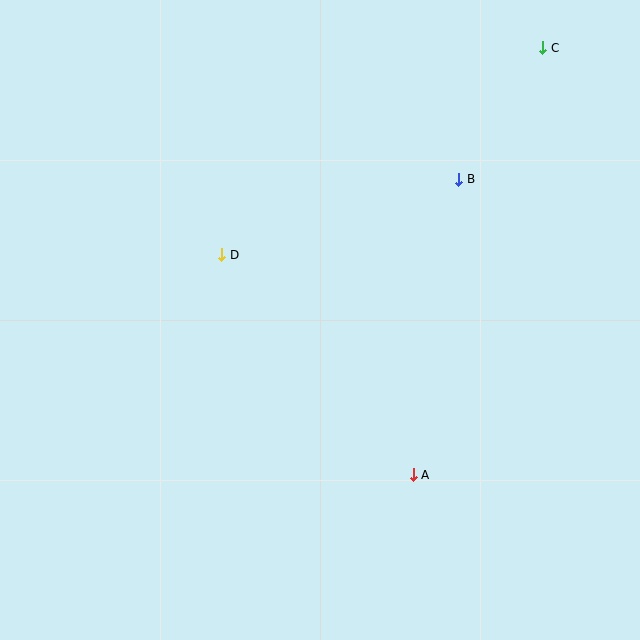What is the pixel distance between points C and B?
The distance between C and B is 156 pixels.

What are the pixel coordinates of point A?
Point A is at (413, 475).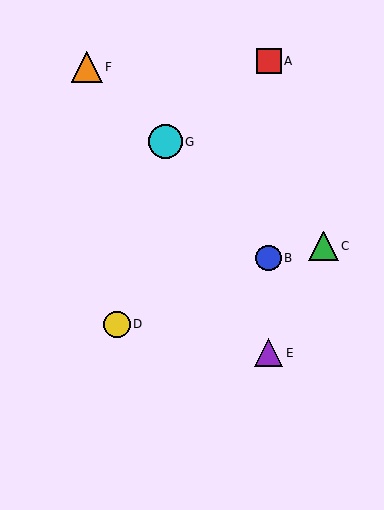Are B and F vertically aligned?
No, B is at x≈269 and F is at x≈87.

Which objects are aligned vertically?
Objects A, B, E are aligned vertically.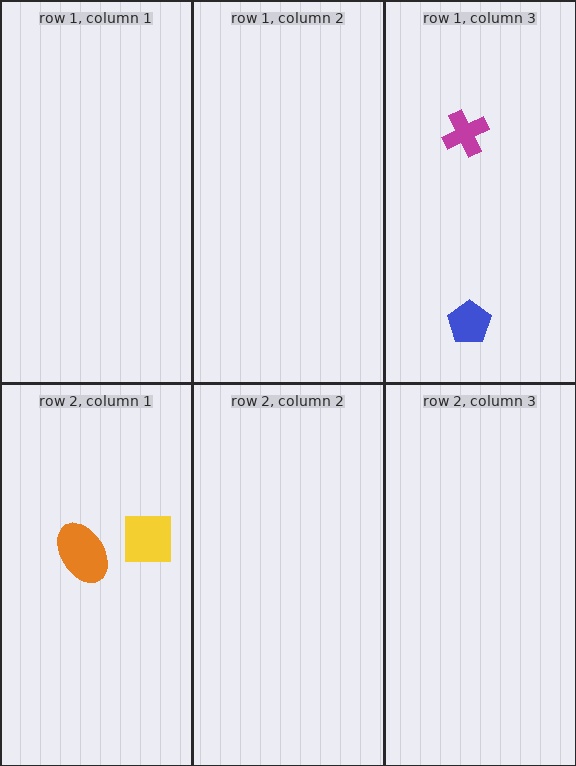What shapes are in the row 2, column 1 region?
The orange ellipse, the yellow square.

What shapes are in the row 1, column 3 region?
The blue pentagon, the magenta cross.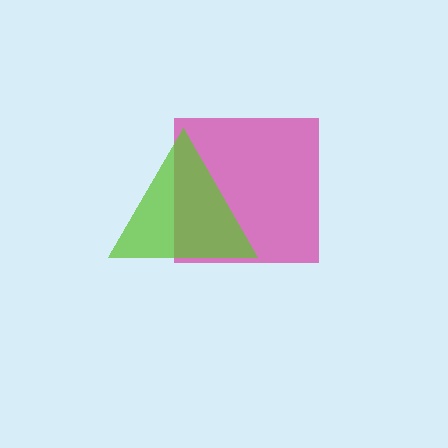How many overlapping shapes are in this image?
There are 2 overlapping shapes in the image.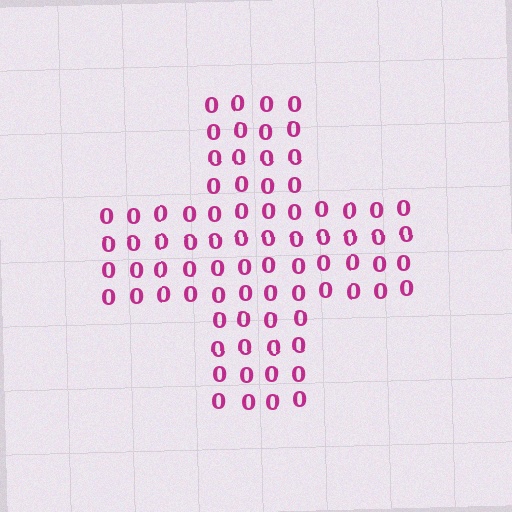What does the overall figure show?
The overall figure shows a cross.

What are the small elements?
The small elements are digit 0's.